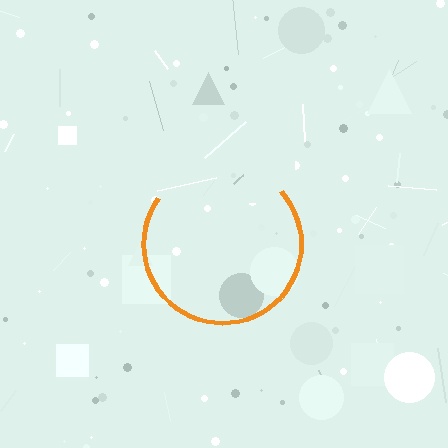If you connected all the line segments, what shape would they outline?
They would outline a circle.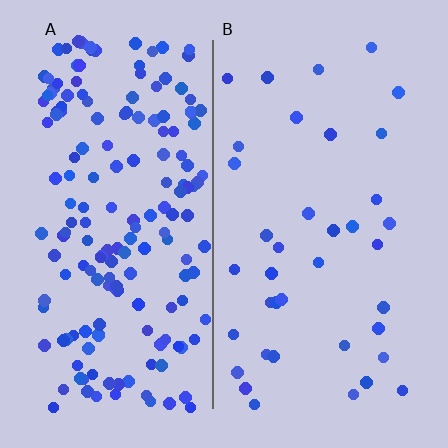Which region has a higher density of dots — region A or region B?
A (the left).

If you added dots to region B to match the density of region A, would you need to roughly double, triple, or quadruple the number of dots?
Approximately quadruple.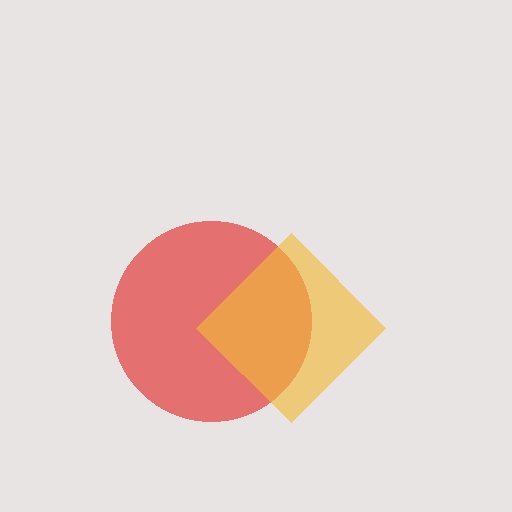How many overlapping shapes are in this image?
There are 2 overlapping shapes in the image.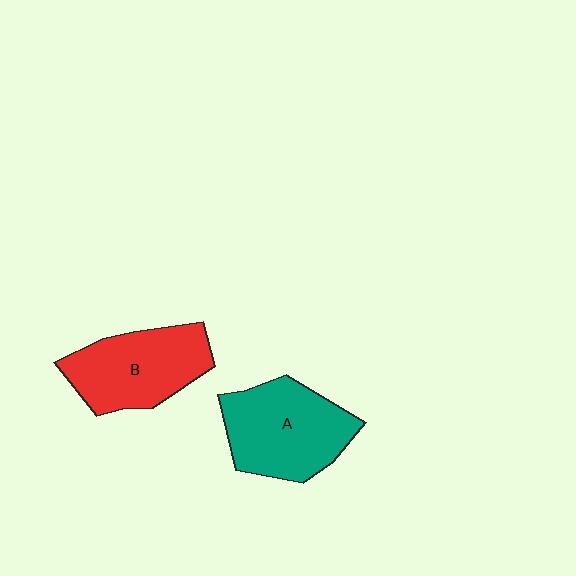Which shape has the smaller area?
Shape B (red).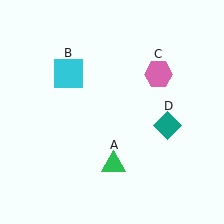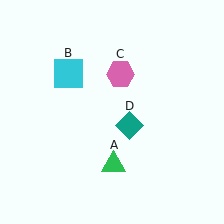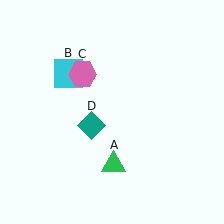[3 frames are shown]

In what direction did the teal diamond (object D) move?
The teal diamond (object D) moved left.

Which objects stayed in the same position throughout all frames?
Green triangle (object A) and cyan square (object B) remained stationary.